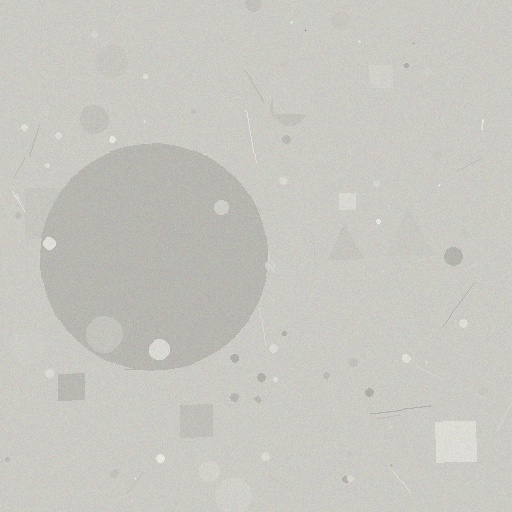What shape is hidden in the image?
A circle is hidden in the image.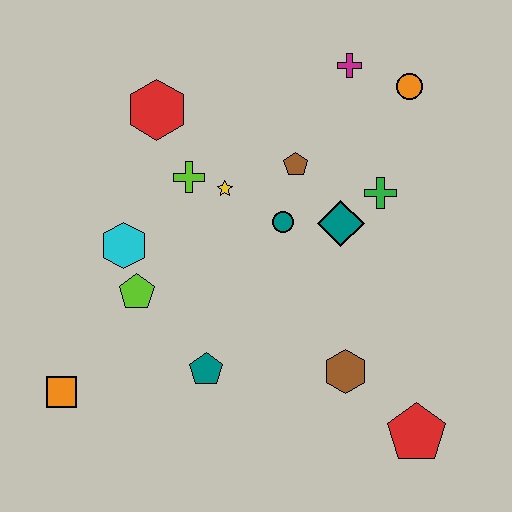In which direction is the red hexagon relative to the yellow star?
The red hexagon is above the yellow star.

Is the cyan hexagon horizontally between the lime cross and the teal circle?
No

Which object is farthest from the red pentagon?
The red hexagon is farthest from the red pentagon.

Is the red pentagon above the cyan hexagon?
No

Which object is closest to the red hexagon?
The lime cross is closest to the red hexagon.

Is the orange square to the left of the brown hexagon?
Yes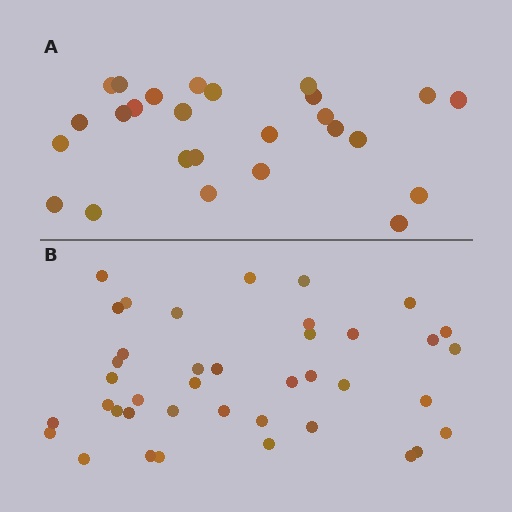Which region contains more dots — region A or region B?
Region B (the bottom region) has more dots.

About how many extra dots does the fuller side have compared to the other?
Region B has approximately 15 more dots than region A.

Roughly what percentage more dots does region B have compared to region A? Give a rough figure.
About 55% more.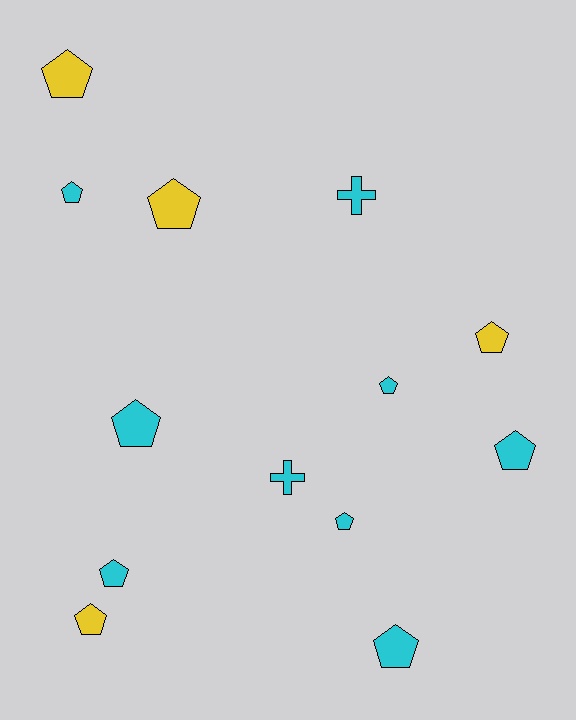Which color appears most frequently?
Cyan, with 9 objects.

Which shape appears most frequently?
Pentagon, with 11 objects.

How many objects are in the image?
There are 13 objects.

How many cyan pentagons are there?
There are 7 cyan pentagons.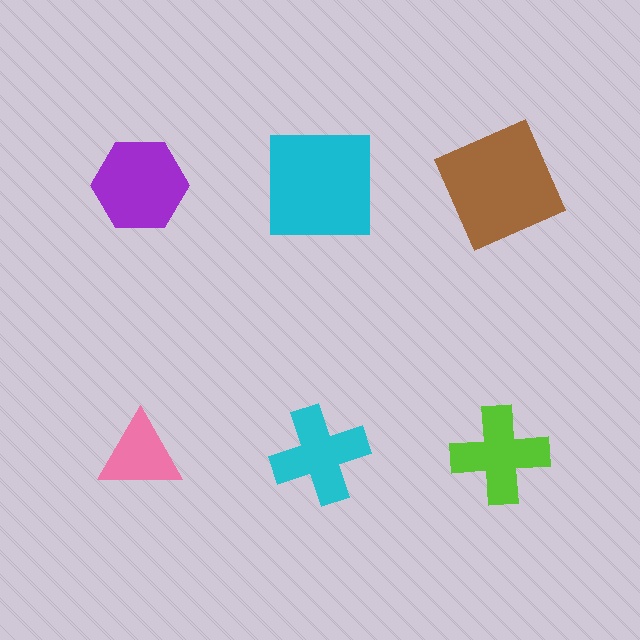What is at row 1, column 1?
A purple hexagon.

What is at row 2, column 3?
A lime cross.